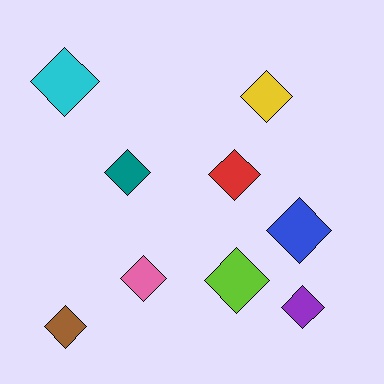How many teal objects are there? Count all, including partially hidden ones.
There is 1 teal object.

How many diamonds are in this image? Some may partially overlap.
There are 9 diamonds.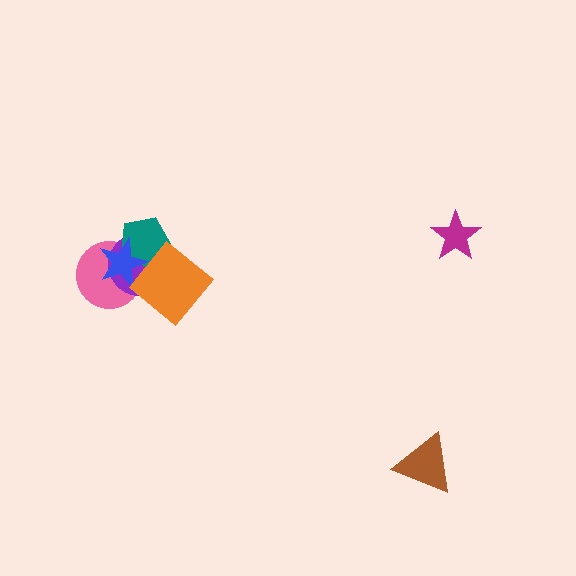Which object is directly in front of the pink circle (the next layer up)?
The purple circle is directly in front of the pink circle.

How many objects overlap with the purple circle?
4 objects overlap with the purple circle.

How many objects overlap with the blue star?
4 objects overlap with the blue star.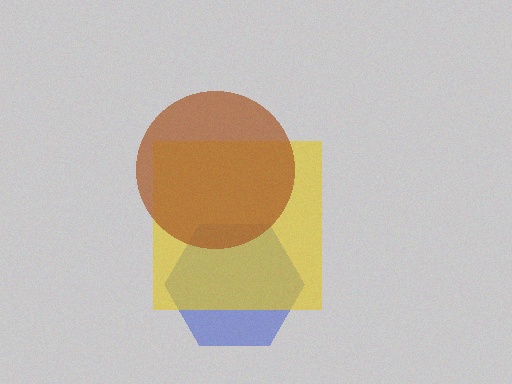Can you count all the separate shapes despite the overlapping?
Yes, there are 3 separate shapes.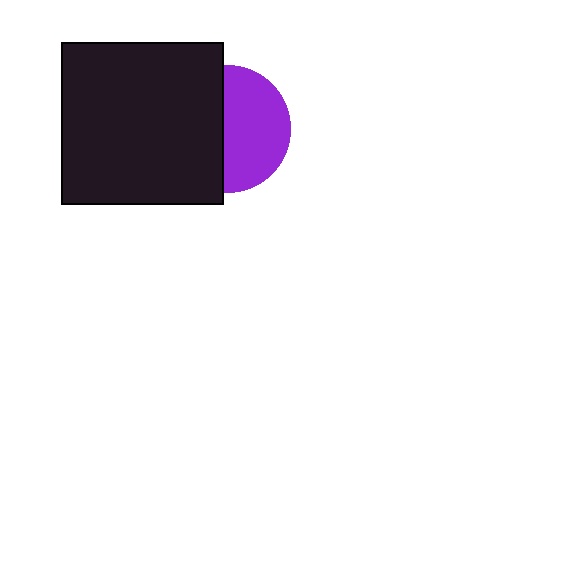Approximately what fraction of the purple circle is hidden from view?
Roughly 46% of the purple circle is hidden behind the black square.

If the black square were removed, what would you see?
You would see the complete purple circle.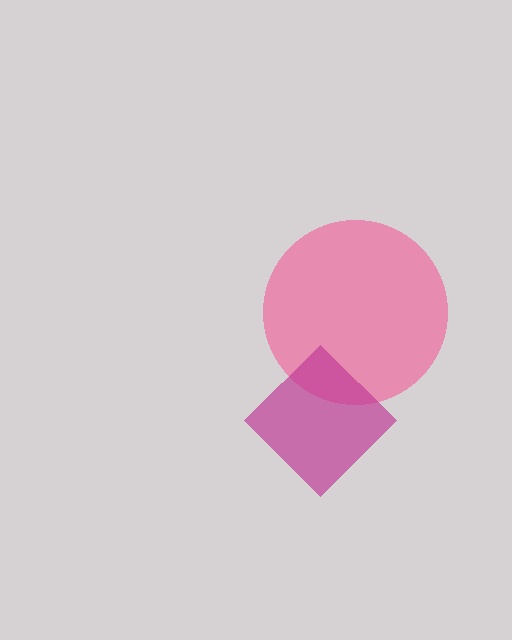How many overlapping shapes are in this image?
There are 2 overlapping shapes in the image.